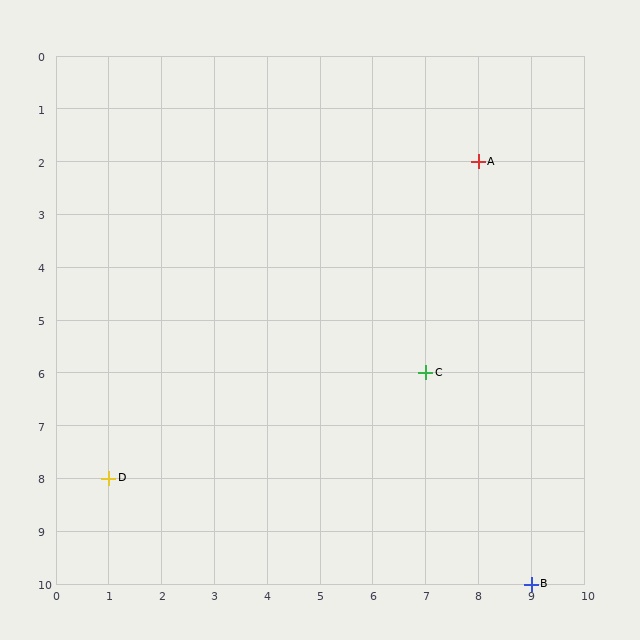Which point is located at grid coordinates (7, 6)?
Point C is at (7, 6).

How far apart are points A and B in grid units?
Points A and B are 1 column and 8 rows apart (about 8.1 grid units diagonally).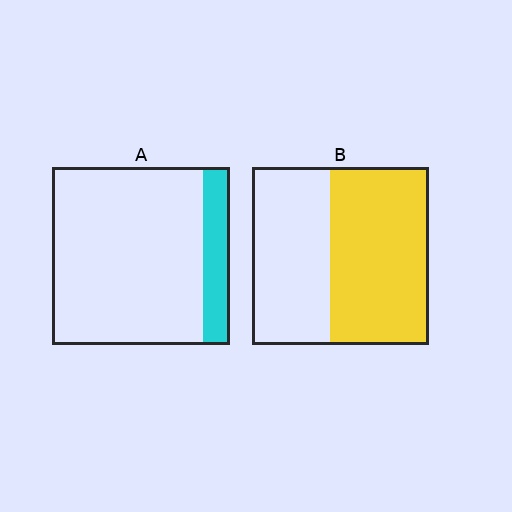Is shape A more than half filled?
No.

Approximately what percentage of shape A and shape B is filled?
A is approximately 15% and B is approximately 55%.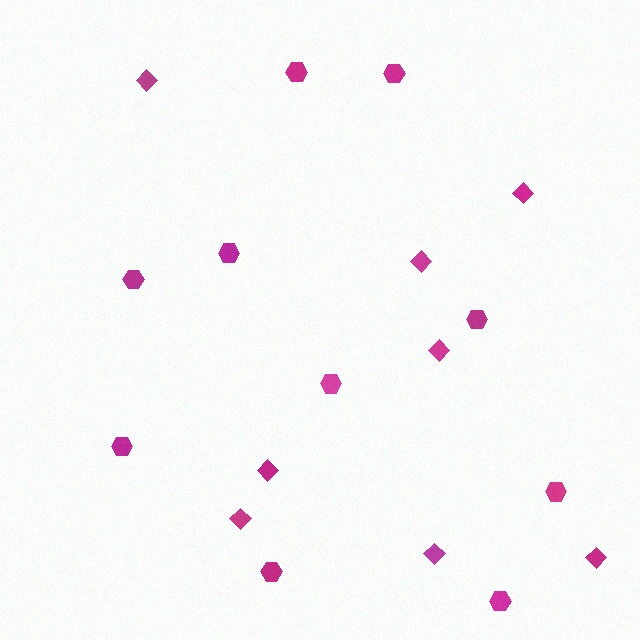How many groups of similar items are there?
There are 2 groups: one group of hexagons (10) and one group of diamonds (8).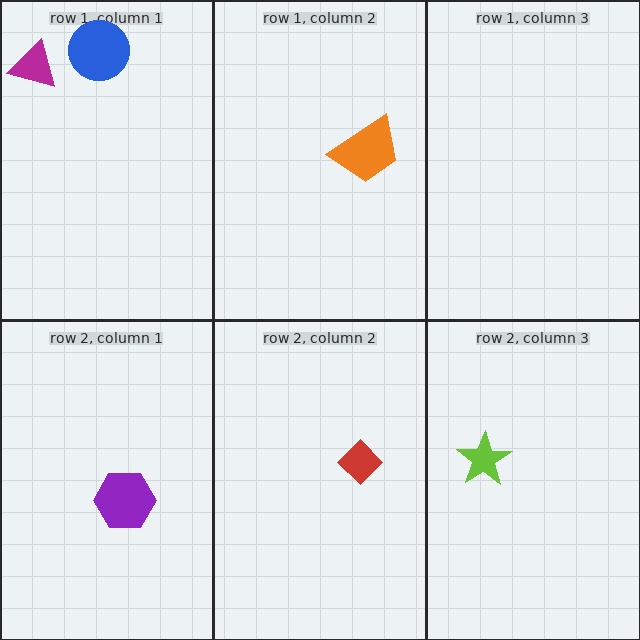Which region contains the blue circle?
The row 1, column 1 region.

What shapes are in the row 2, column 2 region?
The red diamond.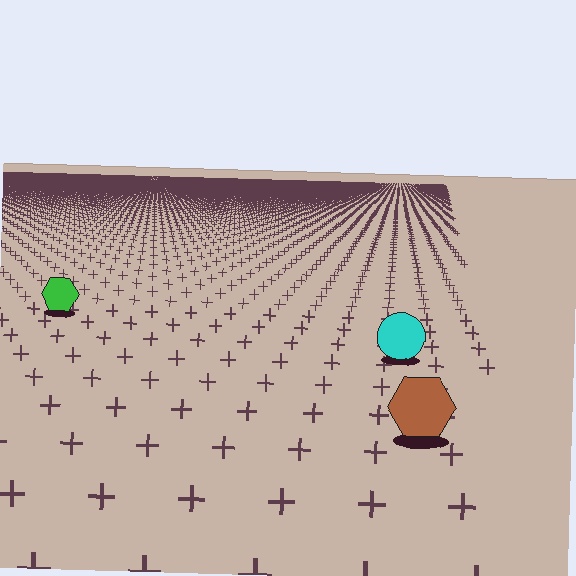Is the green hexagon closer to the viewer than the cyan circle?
No. The cyan circle is closer — you can tell from the texture gradient: the ground texture is coarser near it.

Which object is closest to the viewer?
The brown hexagon is closest. The texture marks near it are larger and more spread out.